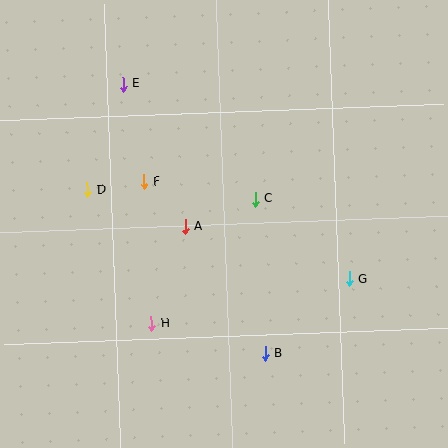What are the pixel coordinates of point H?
Point H is at (151, 324).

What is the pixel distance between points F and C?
The distance between F and C is 113 pixels.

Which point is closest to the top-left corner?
Point E is closest to the top-left corner.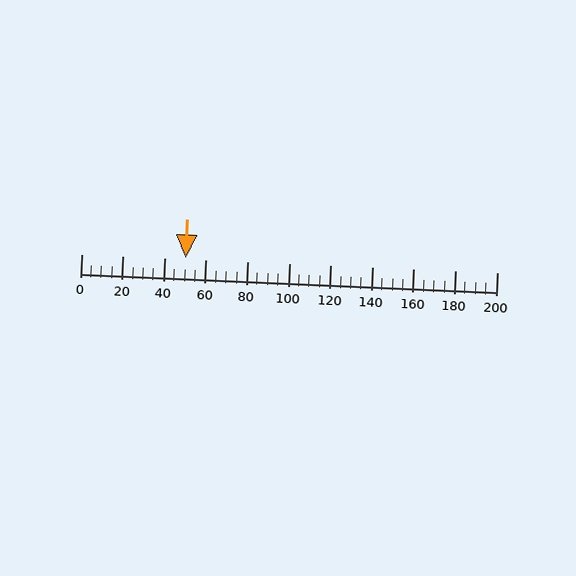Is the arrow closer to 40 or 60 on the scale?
The arrow is closer to 60.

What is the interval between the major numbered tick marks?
The major tick marks are spaced 20 units apart.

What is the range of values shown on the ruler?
The ruler shows values from 0 to 200.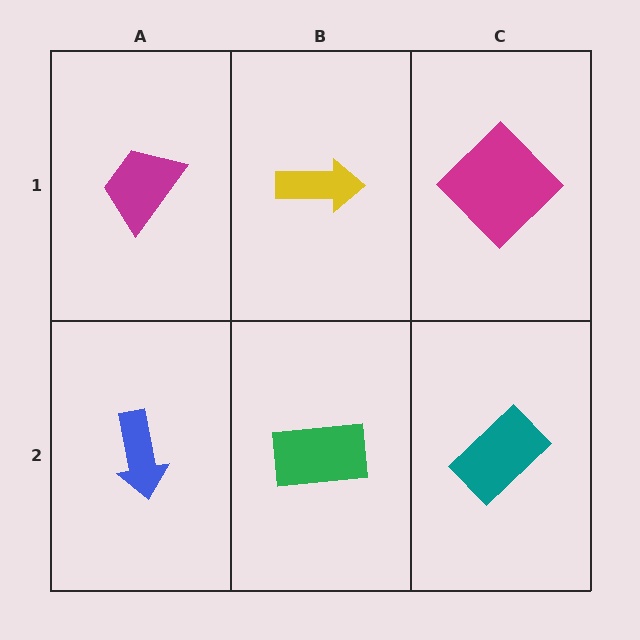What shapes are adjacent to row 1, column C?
A teal rectangle (row 2, column C), a yellow arrow (row 1, column B).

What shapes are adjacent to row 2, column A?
A magenta trapezoid (row 1, column A), a green rectangle (row 2, column B).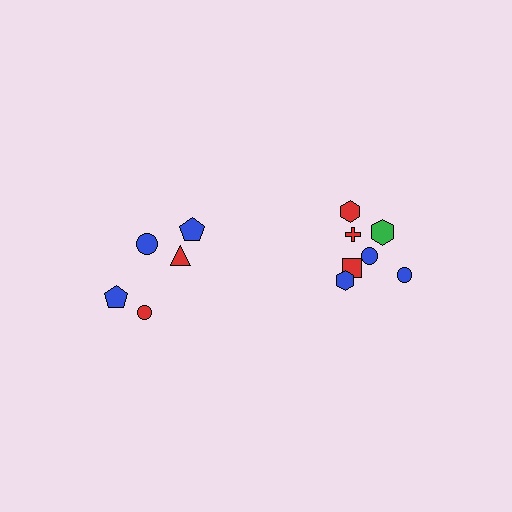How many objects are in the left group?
There are 5 objects.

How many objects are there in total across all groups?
There are 12 objects.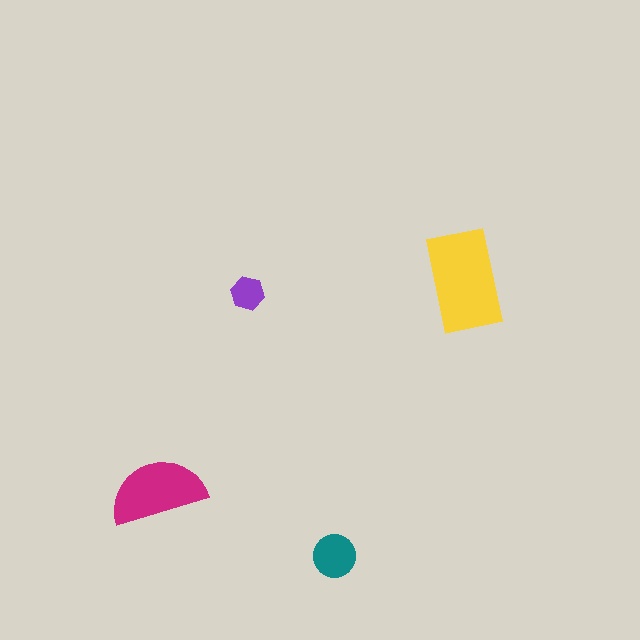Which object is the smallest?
The purple hexagon.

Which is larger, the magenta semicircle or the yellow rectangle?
The yellow rectangle.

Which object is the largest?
The yellow rectangle.